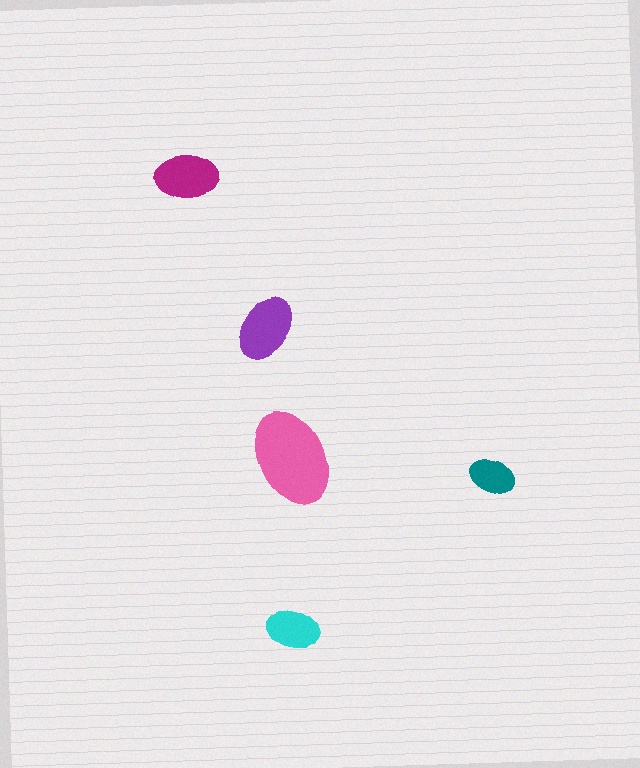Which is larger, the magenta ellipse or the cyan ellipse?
The magenta one.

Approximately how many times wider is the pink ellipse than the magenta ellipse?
About 1.5 times wider.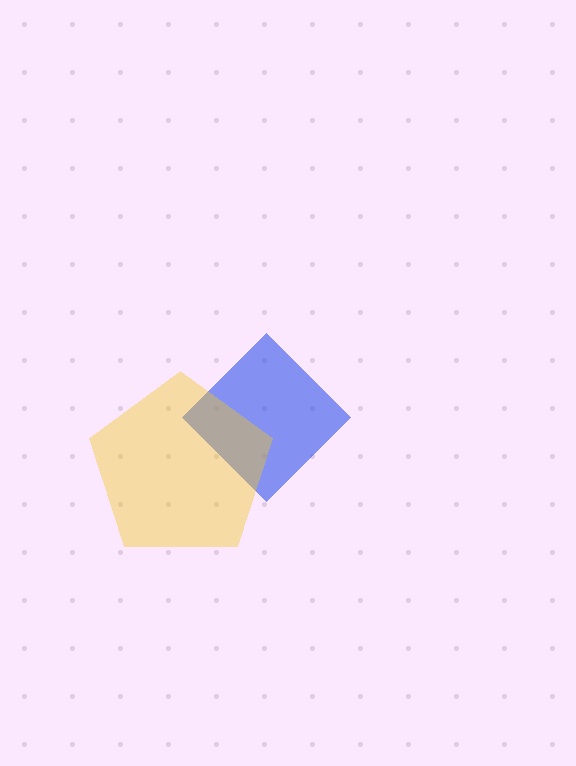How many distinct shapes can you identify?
There are 2 distinct shapes: a blue diamond, a yellow pentagon.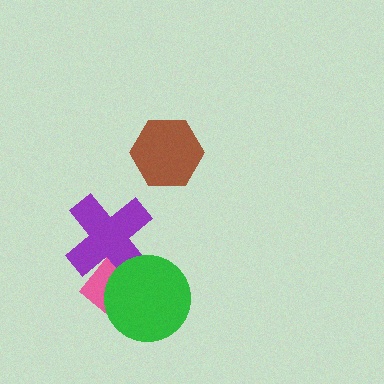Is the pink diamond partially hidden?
Yes, it is partially covered by another shape.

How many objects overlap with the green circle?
2 objects overlap with the green circle.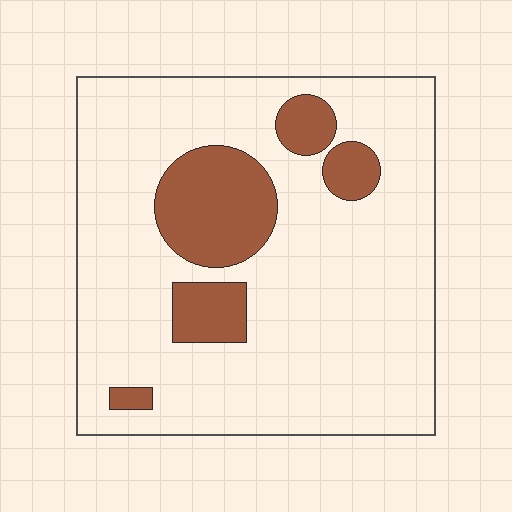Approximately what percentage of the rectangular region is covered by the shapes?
Approximately 20%.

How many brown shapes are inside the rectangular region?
5.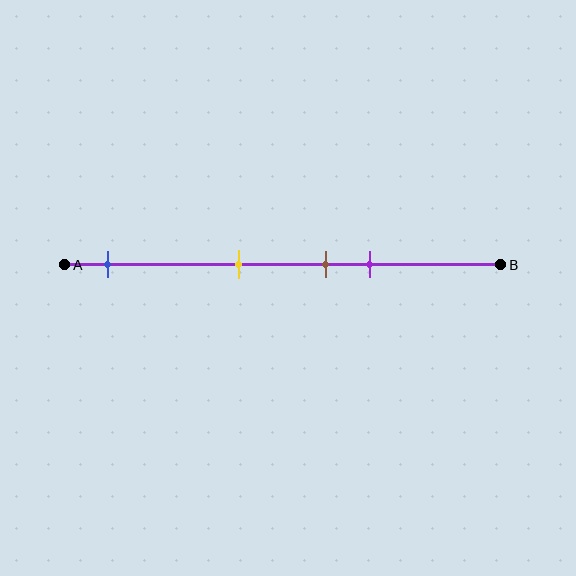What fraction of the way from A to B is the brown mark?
The brown mark is approximately 60% (0.6) of the way from A to B.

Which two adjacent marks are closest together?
The brown and purple marks are the closest adjacent pair.